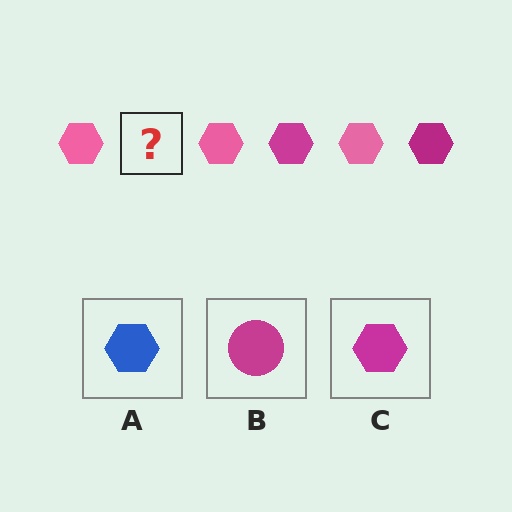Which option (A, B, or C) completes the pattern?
C.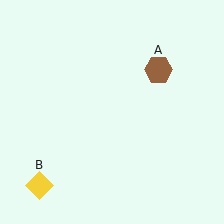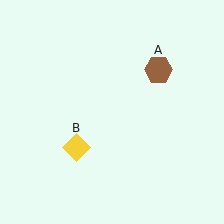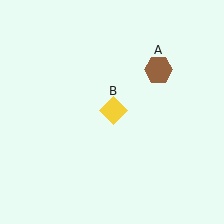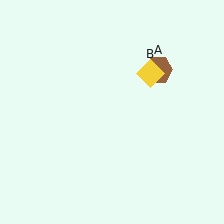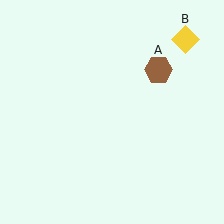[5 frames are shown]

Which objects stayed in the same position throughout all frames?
Brown hexagon (object A) remained stationary.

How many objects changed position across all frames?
1 object changed position: yellow diamond (object B).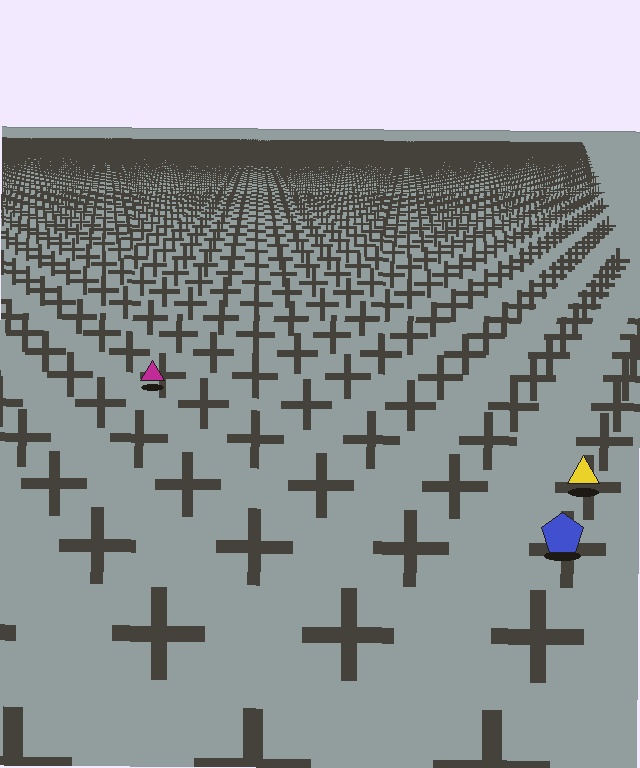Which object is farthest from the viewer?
The magenta triangle is farthest from the viewer. It appears smaller and the ground texture around it is denser.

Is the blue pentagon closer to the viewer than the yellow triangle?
Yes. The blue pentagon is closer — you can tell from the texture gradient: the ground texture is coarser near it.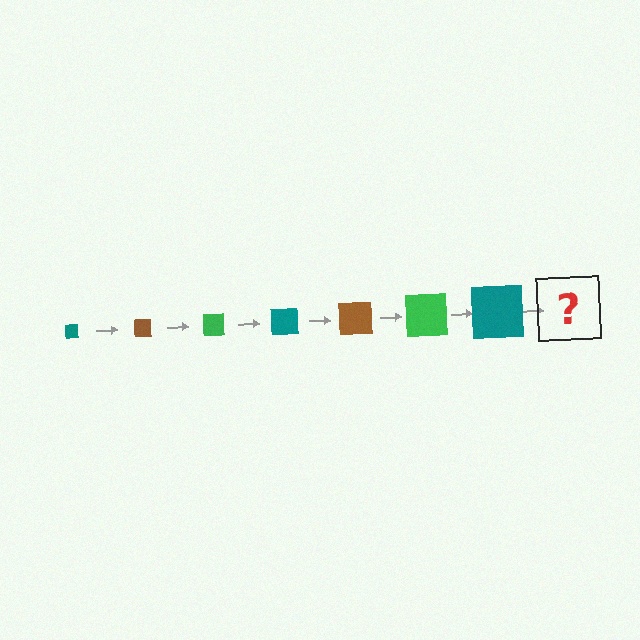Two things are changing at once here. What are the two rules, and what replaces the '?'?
The two rules are that the square grows larger each step and the color cycles through teal, brown, and green. The '?' should be a brown square, larger than the previous one.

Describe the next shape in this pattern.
It should be a brown square, larger than the previous one.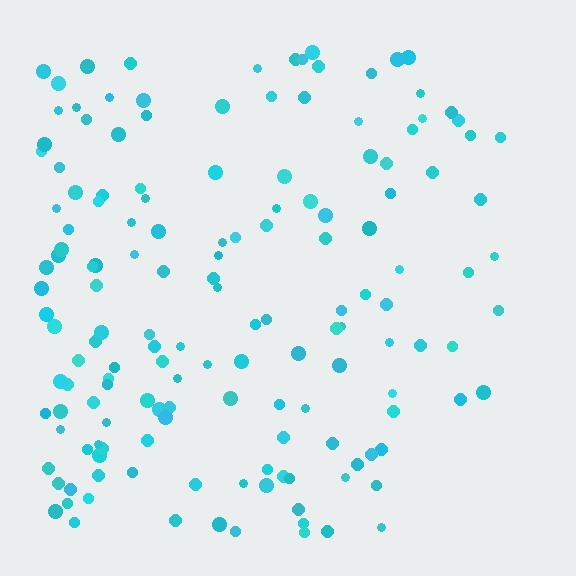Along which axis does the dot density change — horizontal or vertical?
Horizontal.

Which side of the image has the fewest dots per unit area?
The right.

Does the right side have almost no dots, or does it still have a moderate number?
Still a moderate number, just noticeably fewer than the left.